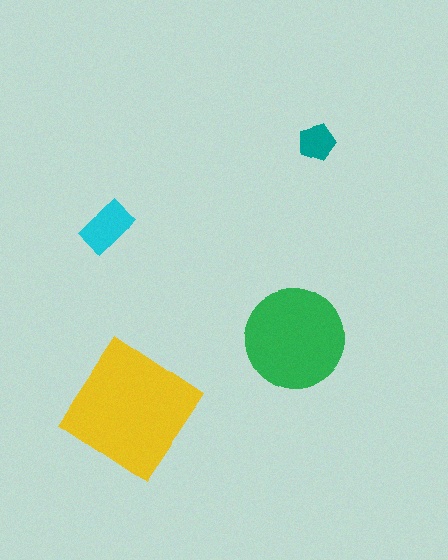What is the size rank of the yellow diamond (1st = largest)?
1st.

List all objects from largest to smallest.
The yellow diamond, the green circle, the cyan rectangle, the teal pentagon.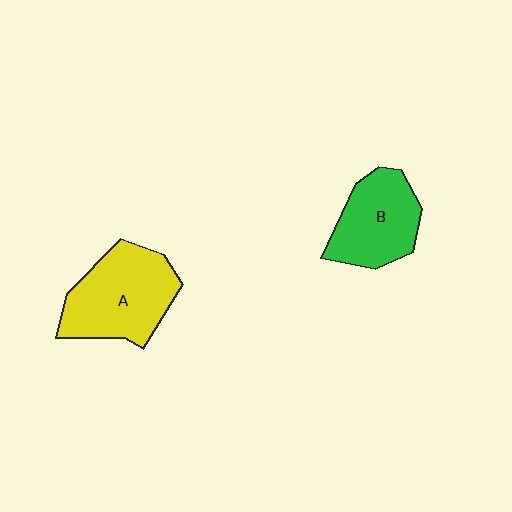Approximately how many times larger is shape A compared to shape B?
Approximately 1.3 times.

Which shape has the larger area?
Shape A (yellow).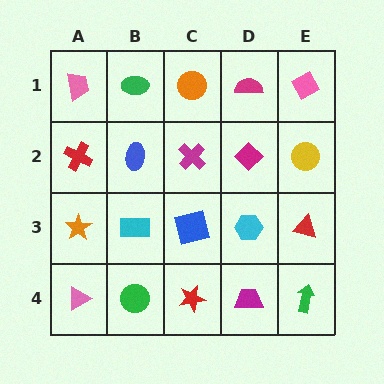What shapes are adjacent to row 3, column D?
A magenta diamond (row 2, column D), a magenta trapezoid (row 4, column D), a blue square (row 3, column C), a red triangle (row 3, column E).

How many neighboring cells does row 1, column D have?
3.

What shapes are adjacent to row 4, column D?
A cyan hexagon (row 3, column D), a red star (row 4, column C), a green arrow (row 4, column E).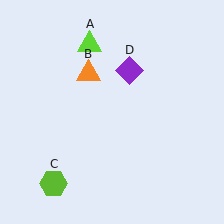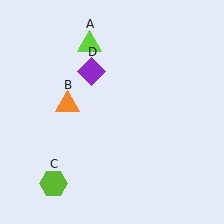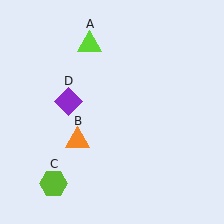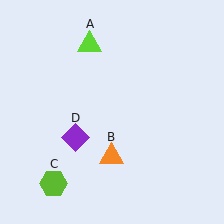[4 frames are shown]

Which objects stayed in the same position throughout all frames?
Lime triangle (object A) and lime hexagon (object C) remained stationary.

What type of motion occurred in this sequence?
The orange triangle (object B), purple diamond (object D) rotated counterclockwise around the center of the scene.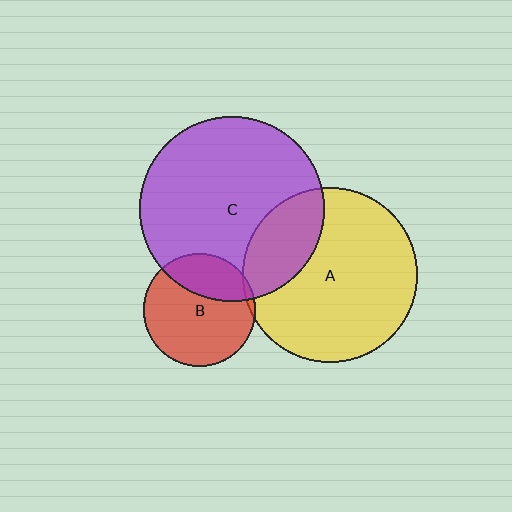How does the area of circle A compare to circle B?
Approximately 2.4 times.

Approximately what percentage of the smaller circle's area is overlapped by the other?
Approximately 25%.